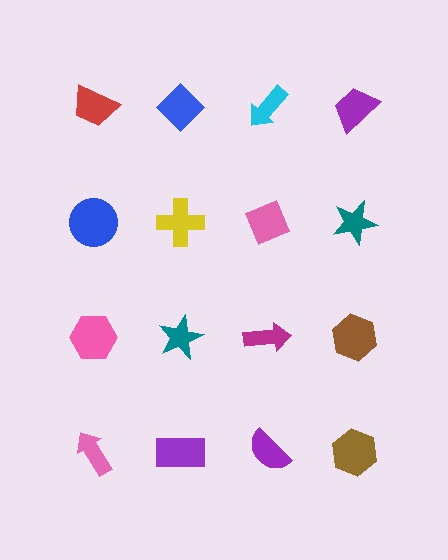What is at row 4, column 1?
A pink arrow.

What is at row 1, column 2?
A blue diamond.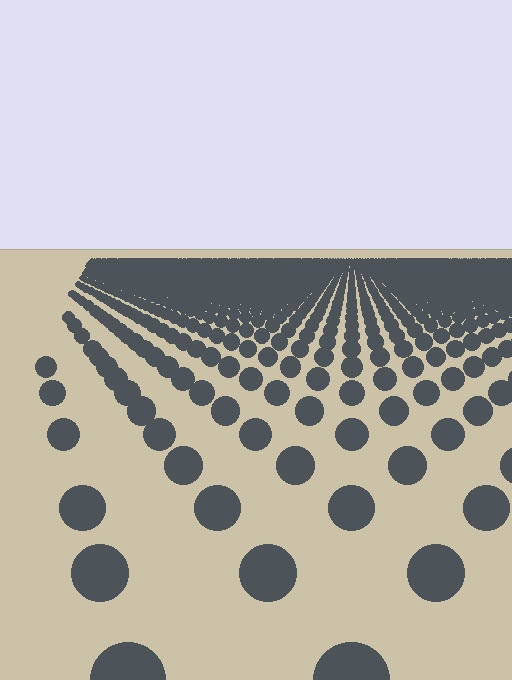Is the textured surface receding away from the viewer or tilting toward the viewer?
The surface is receding away from the viewer. Texture elements get smaller and denser toward the top.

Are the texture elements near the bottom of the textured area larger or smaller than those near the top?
Larger. Near the bottom, elements are closer to the viewer and appear at a bigger on-screen size.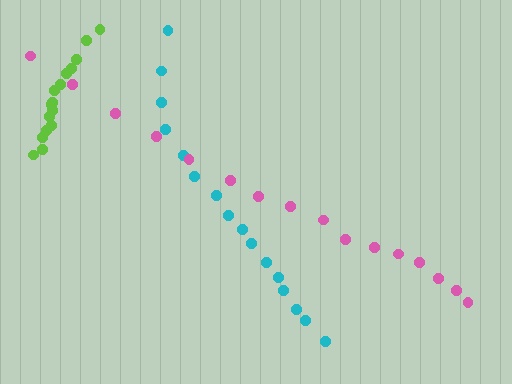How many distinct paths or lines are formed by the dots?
There are 3 distinct paths.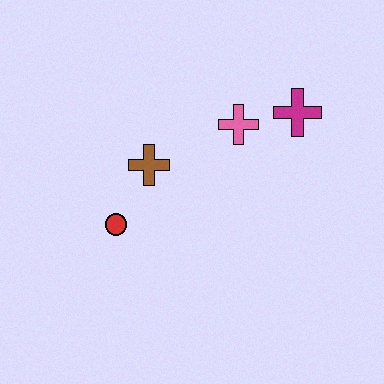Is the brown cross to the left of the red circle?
No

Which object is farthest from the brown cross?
The magenta cross is farthest from the brown cross.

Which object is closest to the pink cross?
The magenta cross is closest to the pink cross.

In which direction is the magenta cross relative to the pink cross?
The magenta cross is to the right of the pink cross.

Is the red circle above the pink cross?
No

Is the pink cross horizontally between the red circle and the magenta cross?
Yes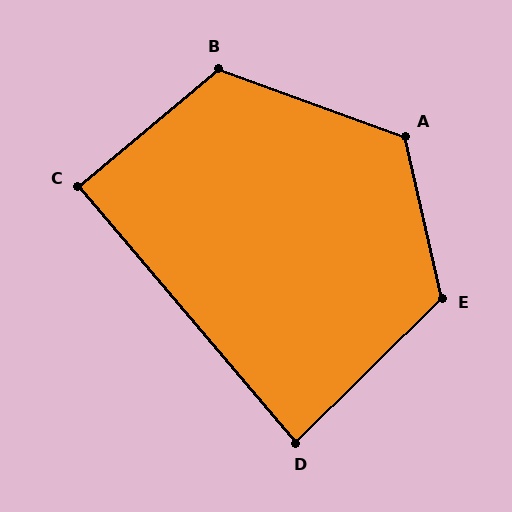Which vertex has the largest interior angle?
A, at approximately 123 degrees.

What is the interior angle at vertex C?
Approximately 90 degrees (approximately right).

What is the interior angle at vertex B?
Approximately 120 degrees (obtuse).